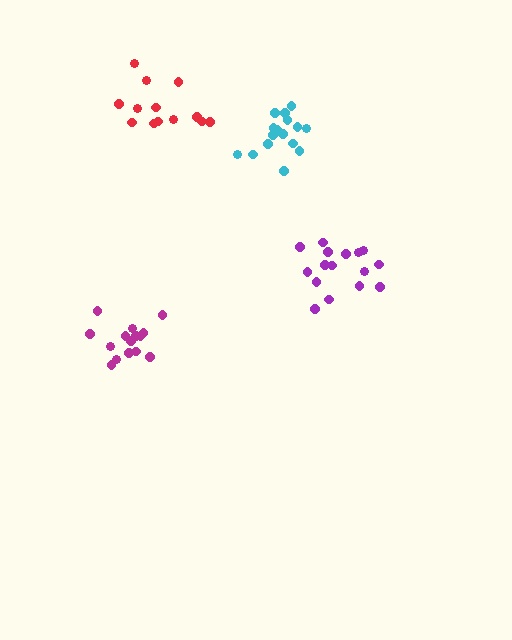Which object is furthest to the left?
The magenta cluster is leftmost.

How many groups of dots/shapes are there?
There are 4 groups.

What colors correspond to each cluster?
The clusters are colored: cyan, purple, magenta, red.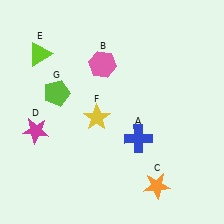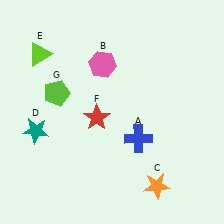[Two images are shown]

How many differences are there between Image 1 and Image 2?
There are 2 differences between the two images.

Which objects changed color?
D changed from magenta to teal. F changed from yellow to red.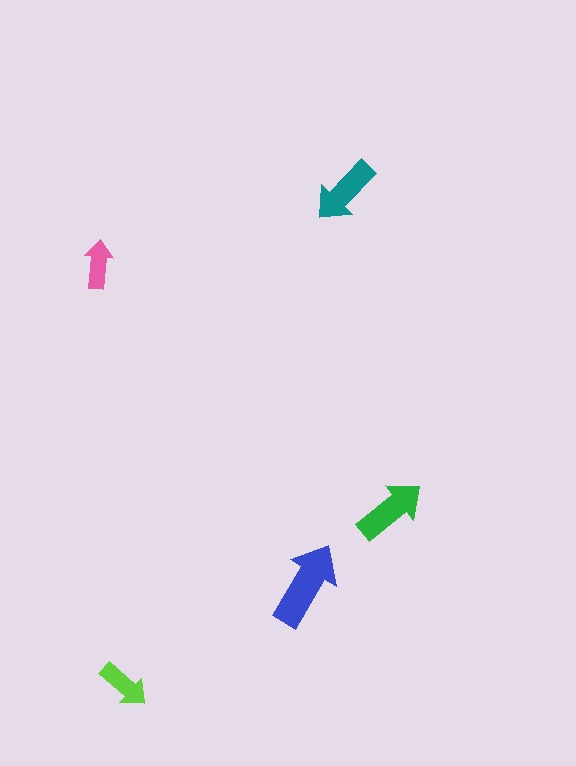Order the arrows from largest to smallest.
the blue one, the green one, the teal one, the lime one, the pink one.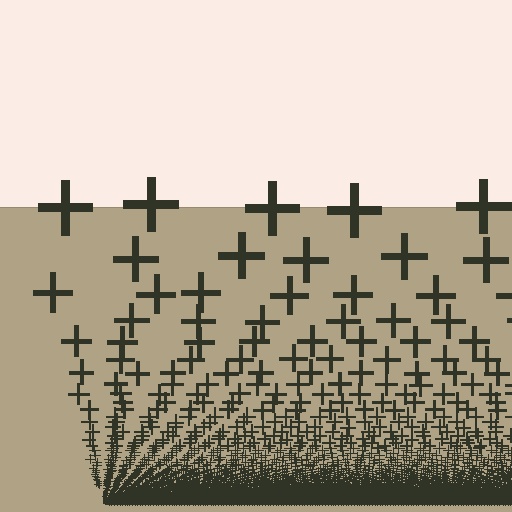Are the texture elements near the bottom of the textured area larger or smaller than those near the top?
Smaller. The gradient is inverted — elements near the bottom are smaller and denser.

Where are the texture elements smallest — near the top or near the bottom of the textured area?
Near the bottom.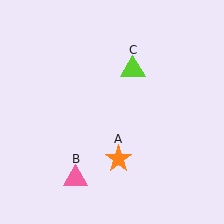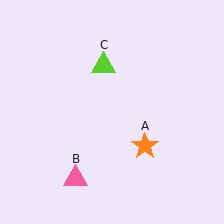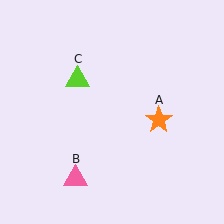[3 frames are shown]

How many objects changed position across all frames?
2 objects changed position: orange star (object A), lime triangle (object C).